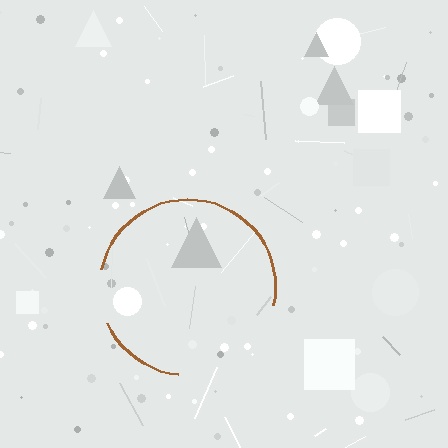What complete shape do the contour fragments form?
The contour fragments form a circle.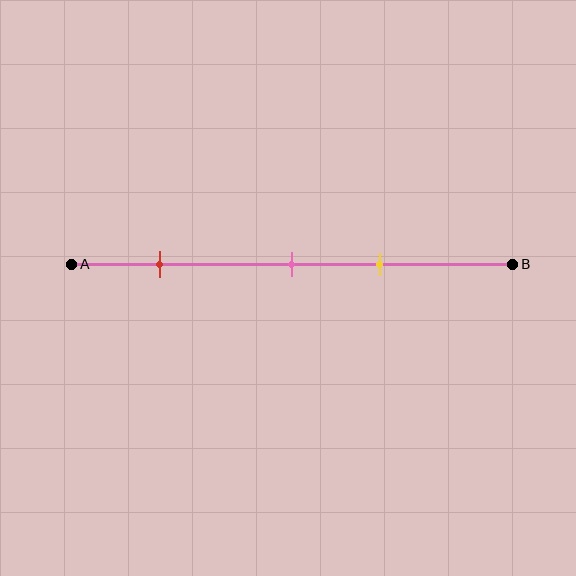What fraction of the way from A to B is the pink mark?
The pink mark is approximately 50% (0.5) of the way from A to B.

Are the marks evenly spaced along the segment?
No, the marks are not evenly spaced.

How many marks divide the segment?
There are 3 marks dividing the segment.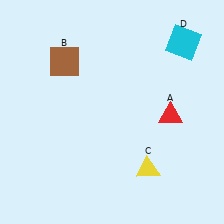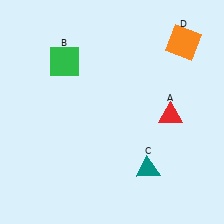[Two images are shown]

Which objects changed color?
B changed from brown to green. C changed from yellow to teal. D changed from cyan to orange.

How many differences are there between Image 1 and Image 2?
There are 3 differences between the two images.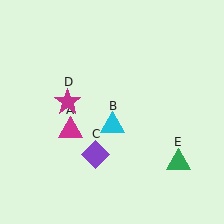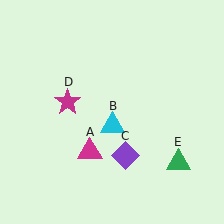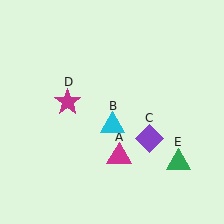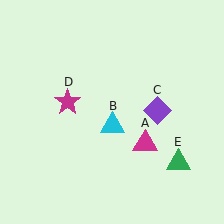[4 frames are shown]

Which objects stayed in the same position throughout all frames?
Cyan triangle (object B) and magenta star (object D) and green triangle (object E) remained stationary.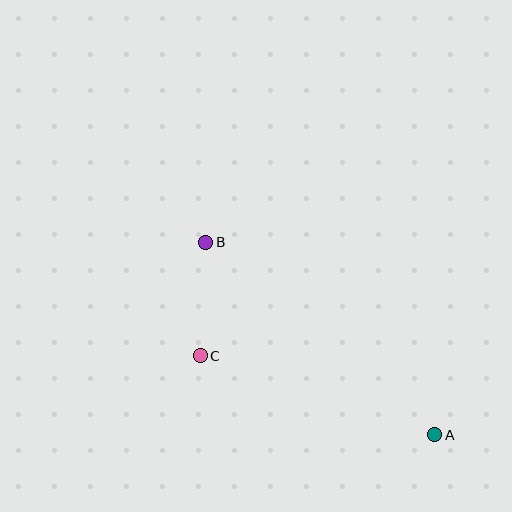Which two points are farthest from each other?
Points A and B are farthest from each other.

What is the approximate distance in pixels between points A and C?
The distance between A and C is approximately 247 pixels.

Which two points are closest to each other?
Points B and C are closest to each other.